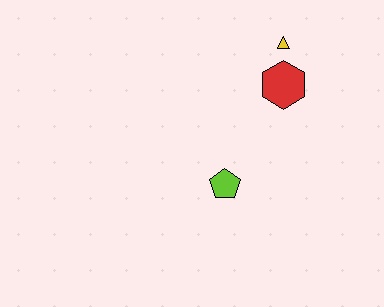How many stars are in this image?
There are no stars.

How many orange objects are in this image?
There are no orange objects.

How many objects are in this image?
There are 3 objects.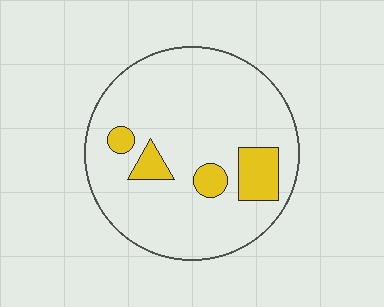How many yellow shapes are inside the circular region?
4.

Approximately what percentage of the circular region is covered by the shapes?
Approximately 15%.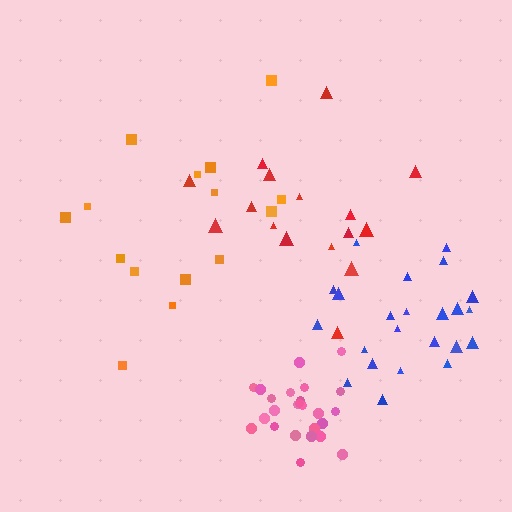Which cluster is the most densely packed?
Pink.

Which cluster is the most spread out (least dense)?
Orange.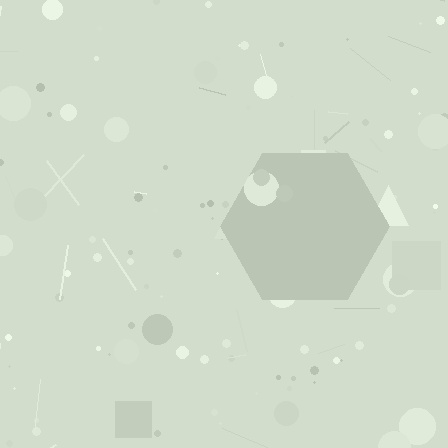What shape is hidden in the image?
A hexagon is hidden in the image.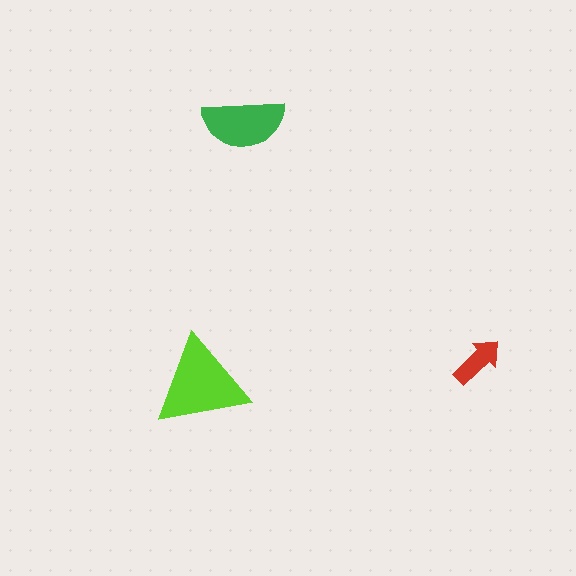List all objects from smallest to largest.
The red arrow, the green semicircle, the lime triangle.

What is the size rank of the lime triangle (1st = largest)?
1st.